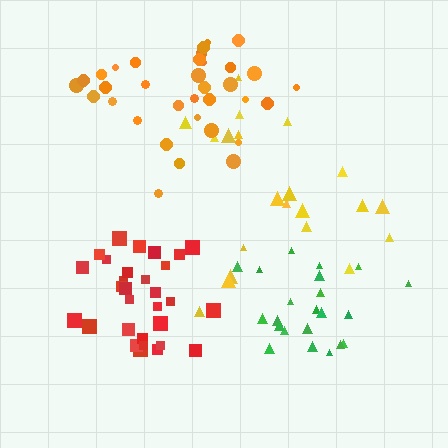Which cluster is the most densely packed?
Red.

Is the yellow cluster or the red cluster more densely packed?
Red.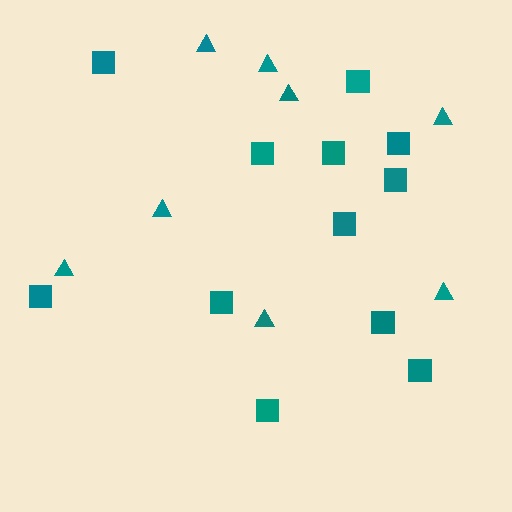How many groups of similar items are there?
There are 2 groups: one group of squares (12) and one group of triangles (8).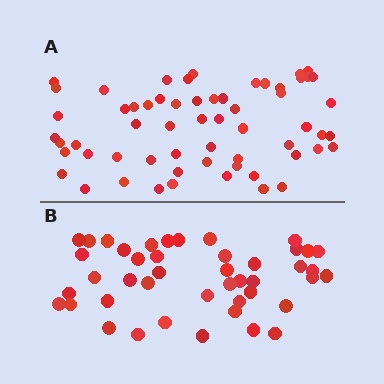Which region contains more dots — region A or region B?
Region A (the top region) has more dots.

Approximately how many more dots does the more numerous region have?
Region A has approximately 15 more dots than region B.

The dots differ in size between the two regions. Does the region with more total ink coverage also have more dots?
No. Region B has more total ink coverage because its dots are larger, but region A actually contains more individual dots. Total area can be misleading — the number of items is what matters here.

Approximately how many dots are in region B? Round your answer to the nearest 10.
About 40 dots. (The exact count is 44, which rounds to 40.)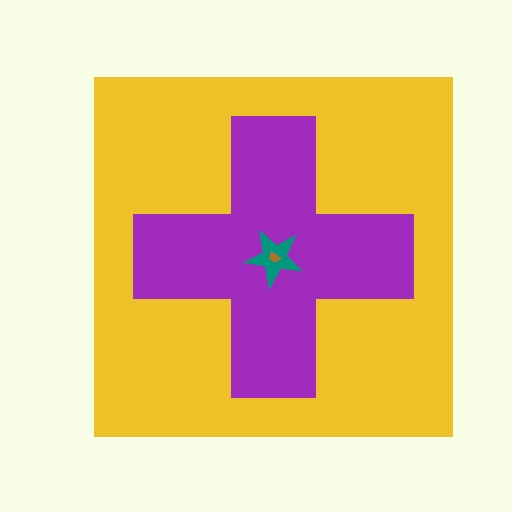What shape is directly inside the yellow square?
The purple cross.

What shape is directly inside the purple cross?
The teal star.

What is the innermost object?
The brown trapezoid.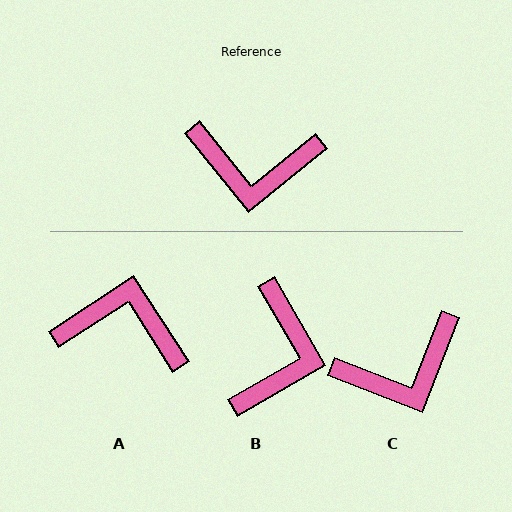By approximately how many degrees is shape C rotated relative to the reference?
Approximately 30 degrees counter-clockwise.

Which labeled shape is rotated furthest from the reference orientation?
A, about 174 degrees away.